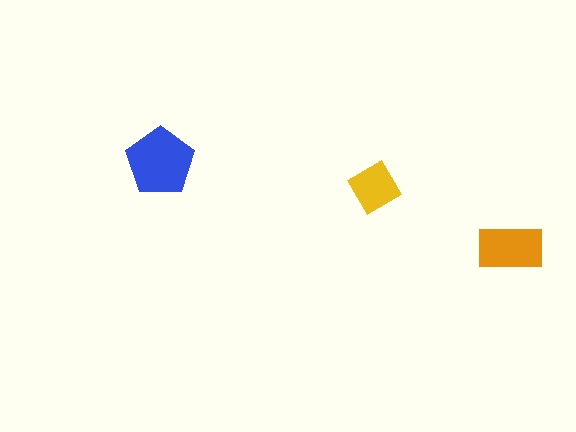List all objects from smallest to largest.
The yellow diamond, the orange rectangle, the blue pentagon.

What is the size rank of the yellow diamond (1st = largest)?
3rd.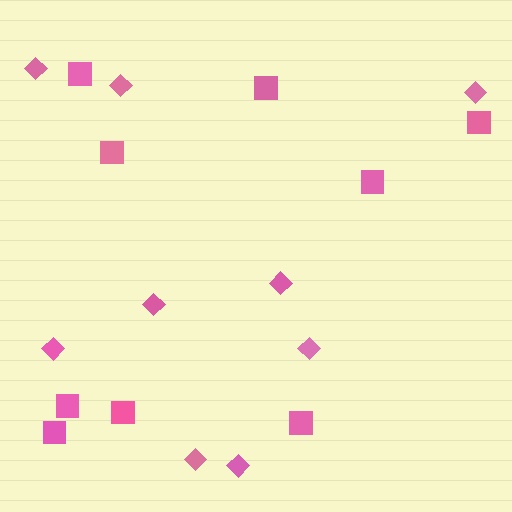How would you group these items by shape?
There are 2 groups: one group of diamonds (9) and one group of squares (9).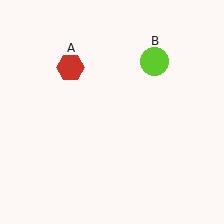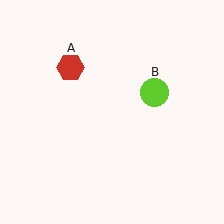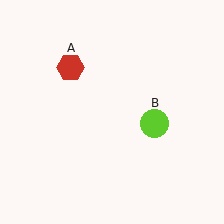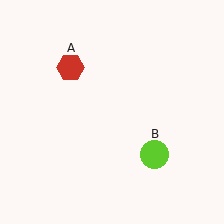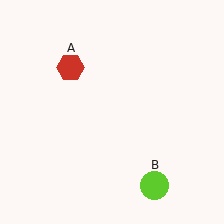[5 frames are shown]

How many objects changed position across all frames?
1 object changed position: lime circle (object B).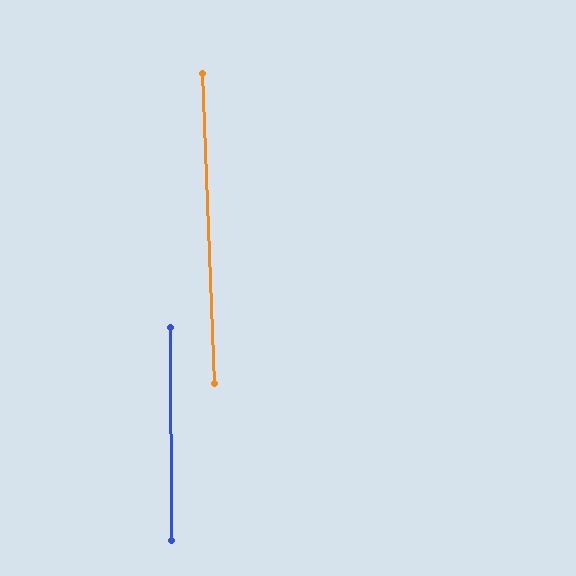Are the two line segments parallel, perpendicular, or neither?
Parallel — their directions differ by only 1.9°.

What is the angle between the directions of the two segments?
Approximately 2 degrees.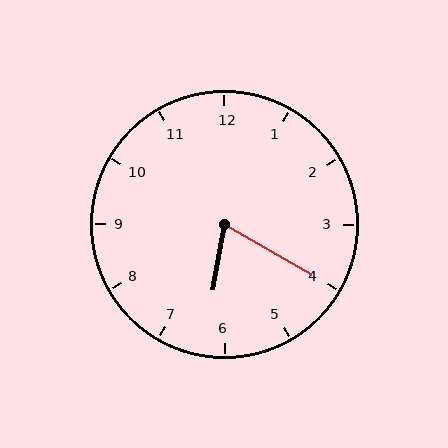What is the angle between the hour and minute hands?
Approximately 70 degrees.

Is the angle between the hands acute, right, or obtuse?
It is acute.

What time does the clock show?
6:20.